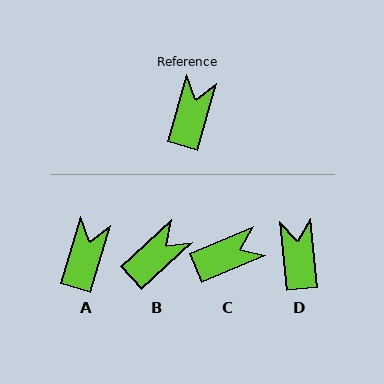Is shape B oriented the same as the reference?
No, it is off by about 31 degrees.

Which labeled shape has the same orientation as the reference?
A.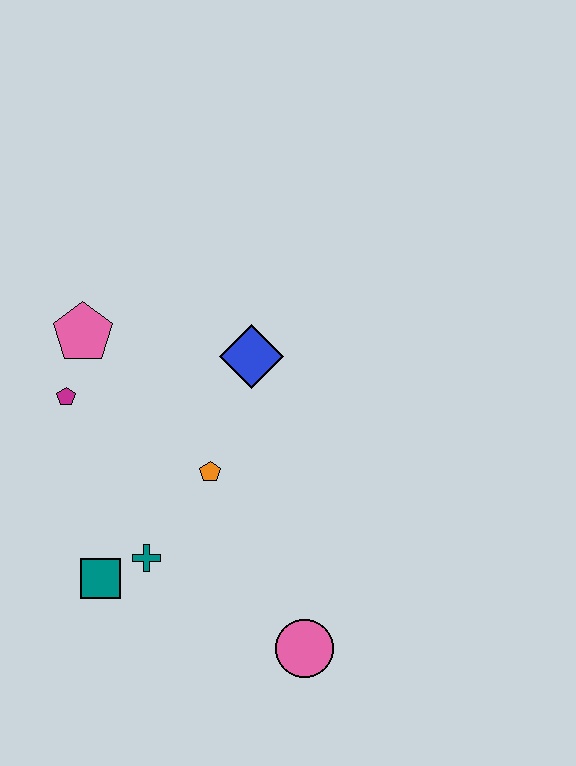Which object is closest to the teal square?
The teal cross is closest to the teal square.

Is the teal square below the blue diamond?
Yes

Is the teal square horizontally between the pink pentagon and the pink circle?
Yes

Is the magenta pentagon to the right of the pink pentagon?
No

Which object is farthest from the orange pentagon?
The pink circle is farthest from the orange pentagon.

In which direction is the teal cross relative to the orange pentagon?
The teal cross is below the orange pentagon.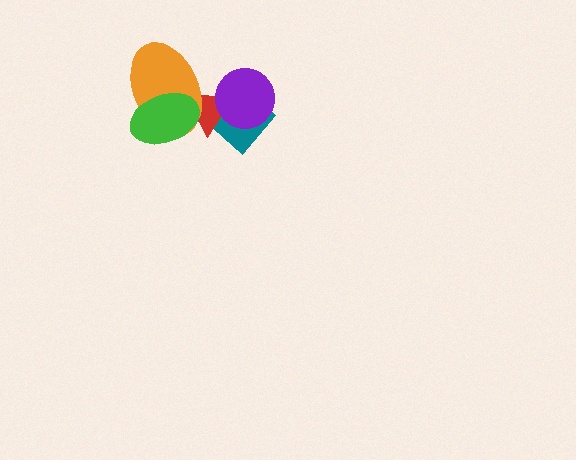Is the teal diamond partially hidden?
Yes, it is partially covered by another shape.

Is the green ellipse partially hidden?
No, no other shape covers it.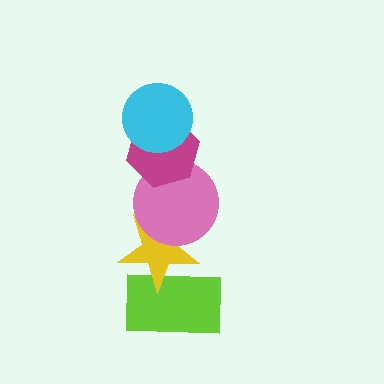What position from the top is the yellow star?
The yellow star is 4th from the top.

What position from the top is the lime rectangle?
The lime rectangle is 5th from the top.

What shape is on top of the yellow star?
The pink circle is on top of the yellow star.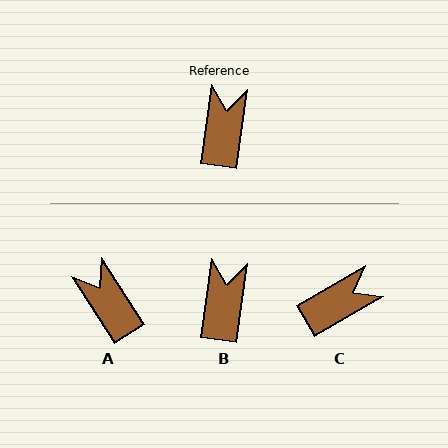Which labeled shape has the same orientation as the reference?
B.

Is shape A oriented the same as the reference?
No, it is off by about 40 degrees.